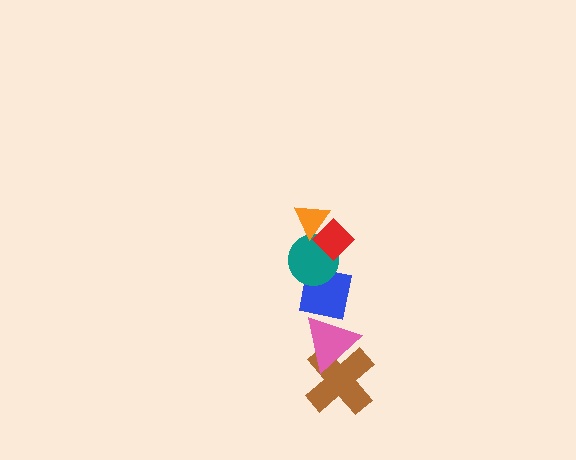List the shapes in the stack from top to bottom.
From top to bottom: the orange triangle, the red diamond, the teal circle, the blue square, the pink triangle, the brown cross.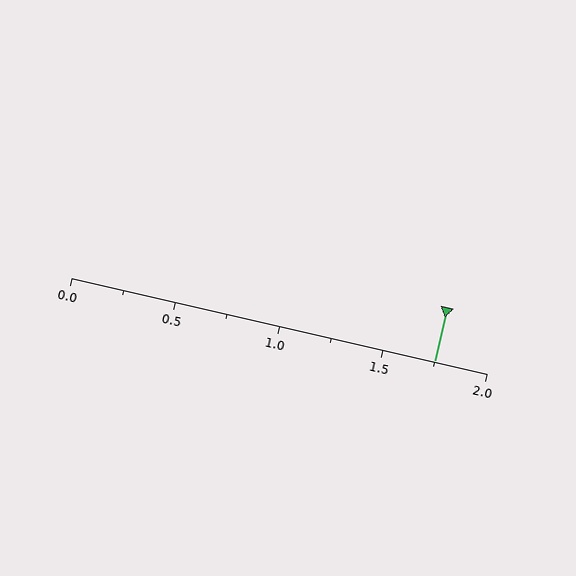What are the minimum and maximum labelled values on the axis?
The axis runs from 0.0 to 2.0.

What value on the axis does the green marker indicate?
The marker indicates approximately 1.75.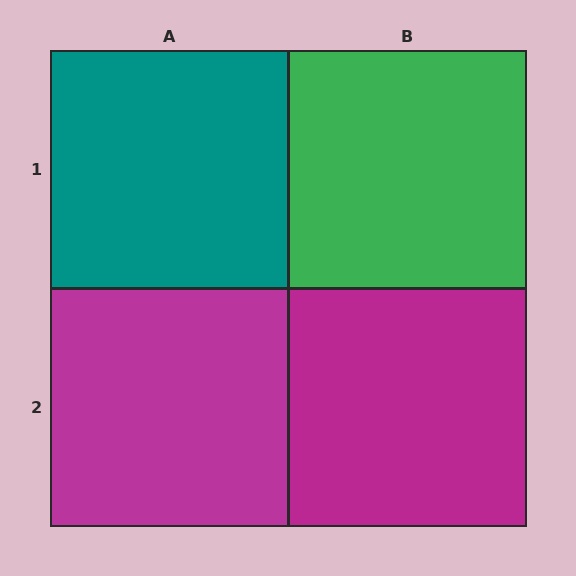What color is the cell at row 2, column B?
Magenta.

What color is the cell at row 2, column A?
Magenta.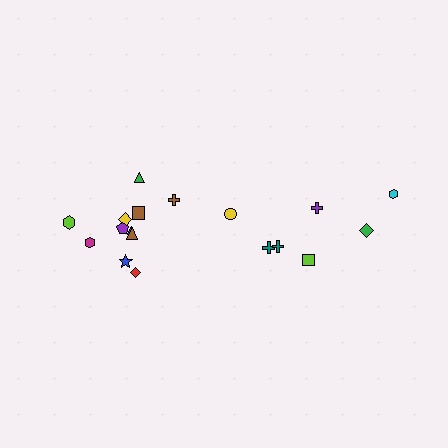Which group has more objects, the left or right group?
The left group.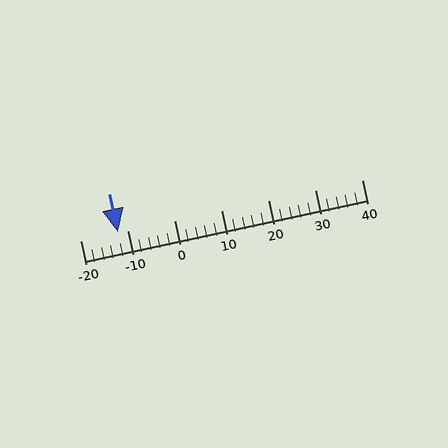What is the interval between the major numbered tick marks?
The major tick marks are spaced 10 units apart.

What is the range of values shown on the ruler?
The ruler shows values from -20 to 40.